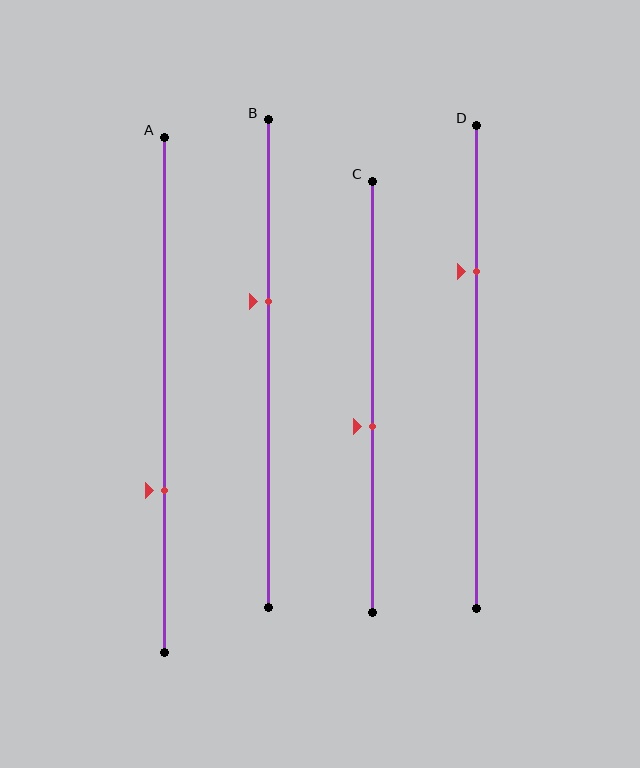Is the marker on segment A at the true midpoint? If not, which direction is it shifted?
No, the marker on segment A is shifted downward by about 19% of the segment length.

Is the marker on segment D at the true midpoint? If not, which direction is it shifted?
No, the marker on segment D is shifted upward by about 20% of the segment length.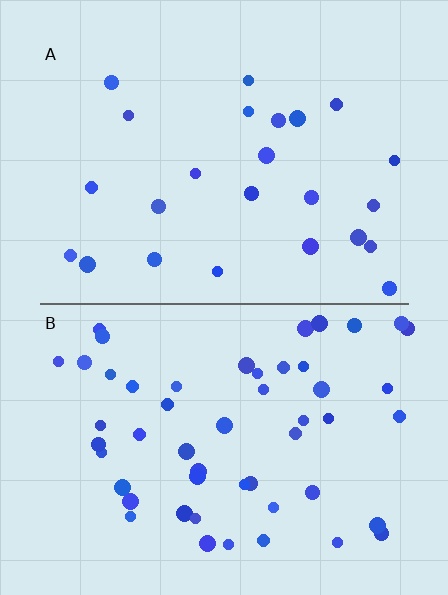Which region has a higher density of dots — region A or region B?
B (the bottom).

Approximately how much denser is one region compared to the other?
Approximately 2.1× — region B over region A.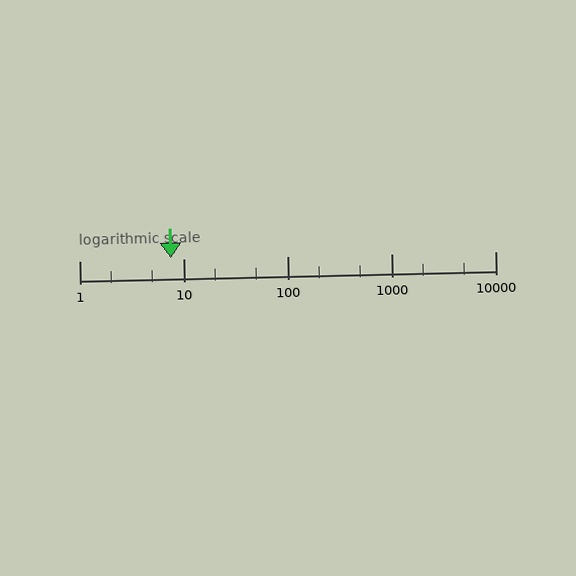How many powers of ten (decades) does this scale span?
The scale spans 4 decades, from 1 to 10000.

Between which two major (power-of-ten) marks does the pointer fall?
The pointer is between 1 and 10.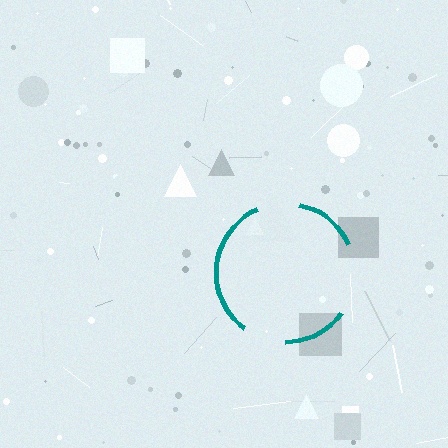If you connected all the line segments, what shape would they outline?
They would outline a circle.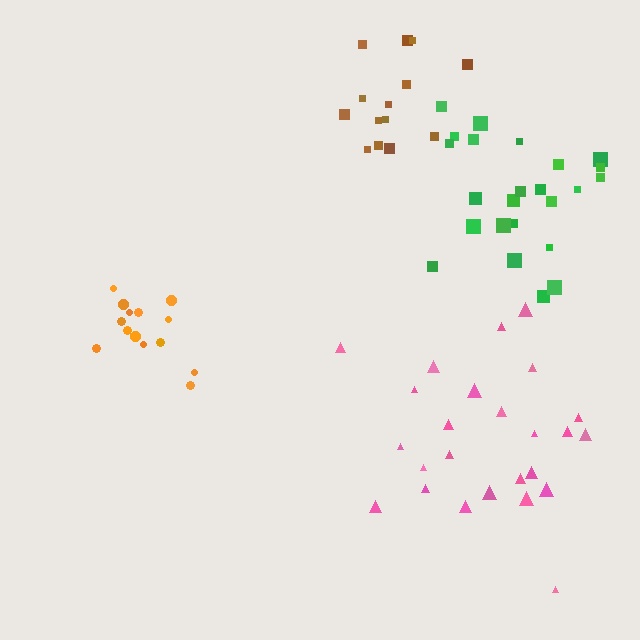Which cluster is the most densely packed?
Orange.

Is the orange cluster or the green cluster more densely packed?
Orange.